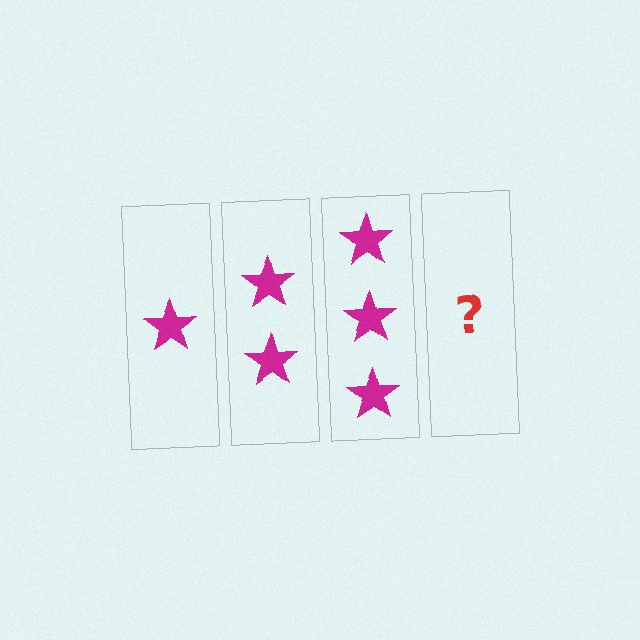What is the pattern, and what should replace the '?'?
The pattern is that each step adds one more star. The '?' should be 4 stars.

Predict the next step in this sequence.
The next step is 4 stars.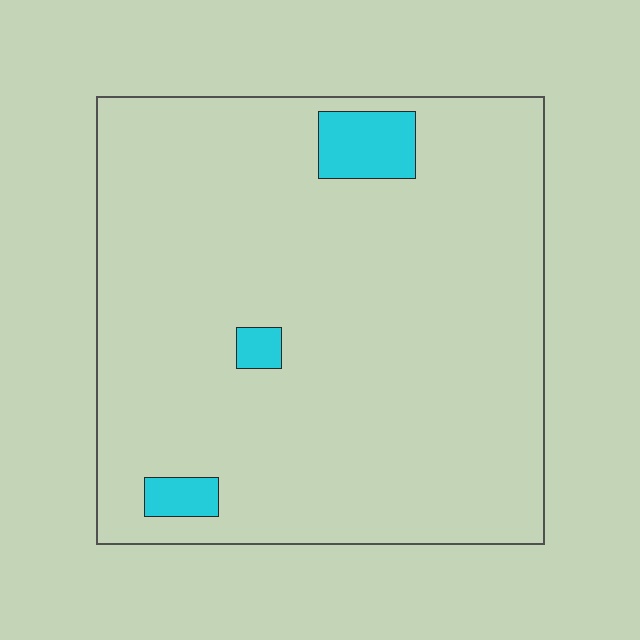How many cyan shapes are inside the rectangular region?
3.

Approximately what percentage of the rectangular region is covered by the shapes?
Approximately 5%.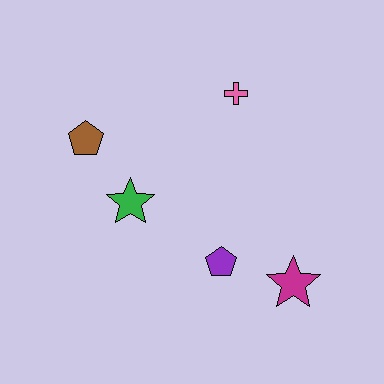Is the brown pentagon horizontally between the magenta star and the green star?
No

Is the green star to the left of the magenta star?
Yes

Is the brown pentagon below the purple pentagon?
No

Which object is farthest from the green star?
The magenta star is farthest from the green star.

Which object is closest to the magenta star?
The purple pentagon is closest to the magenta star.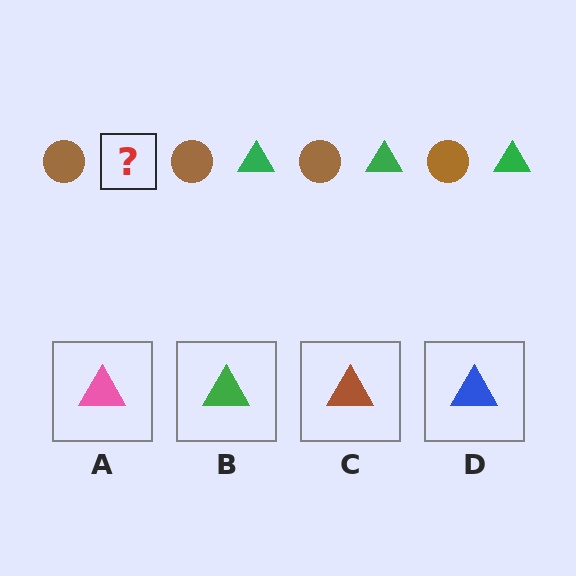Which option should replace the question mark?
Option B.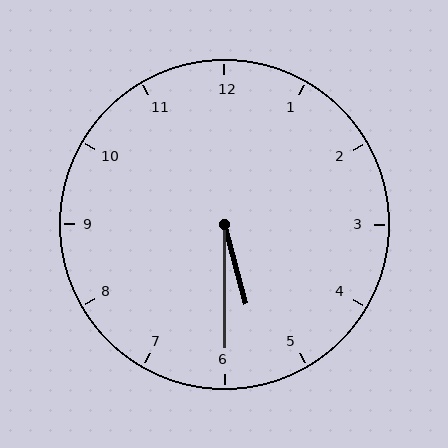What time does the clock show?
5:30.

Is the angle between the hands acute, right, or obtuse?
It is acute.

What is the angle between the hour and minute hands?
Approximately 15 degrees.